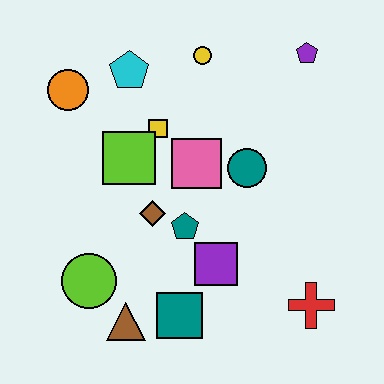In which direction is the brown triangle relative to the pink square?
The brown triangle is below the pink square.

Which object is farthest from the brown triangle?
The purple pentagon is farthest from the brown triangle.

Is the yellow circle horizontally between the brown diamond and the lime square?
No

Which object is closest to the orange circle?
The cyan pentagon is closest to the orange circle.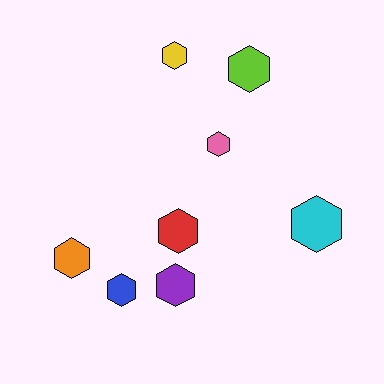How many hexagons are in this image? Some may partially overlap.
There are 8 hexagons.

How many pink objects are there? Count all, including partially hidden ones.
There is 1 pink object.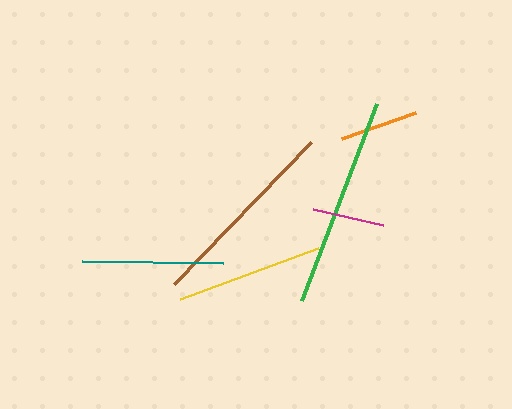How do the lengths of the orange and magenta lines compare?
The orange and magenta lines are approximately the same length.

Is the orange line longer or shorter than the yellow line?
The yellow line is longer than the orange line.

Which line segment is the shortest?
The magenta line is the shortest at approximately 72 pixels.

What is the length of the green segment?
The green segment is approximately 211 pixels long.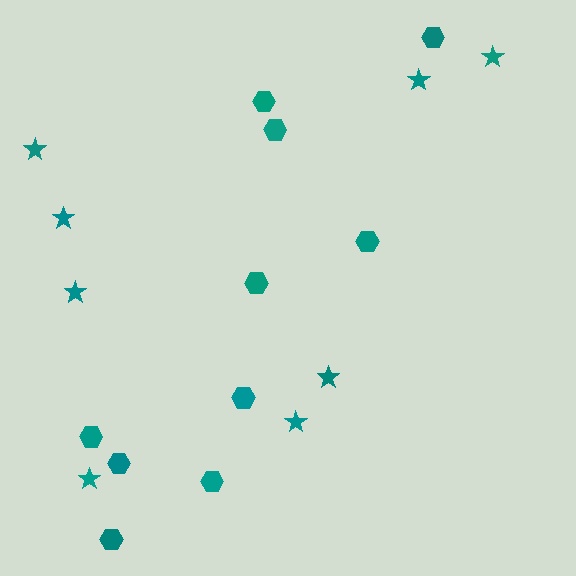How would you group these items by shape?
There are 2 groups: one group of hexagons (10) and one group of stars (8).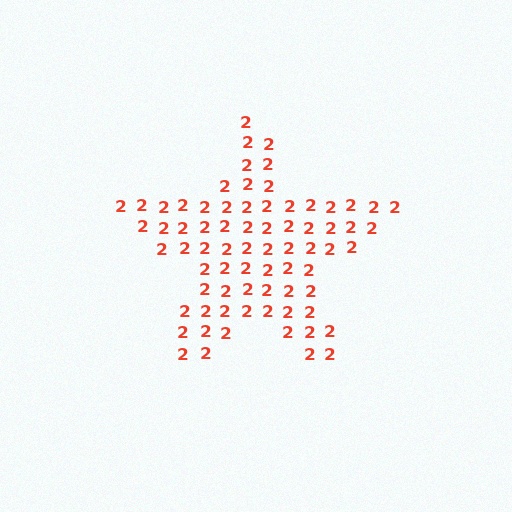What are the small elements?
The small elements are digit 2's.